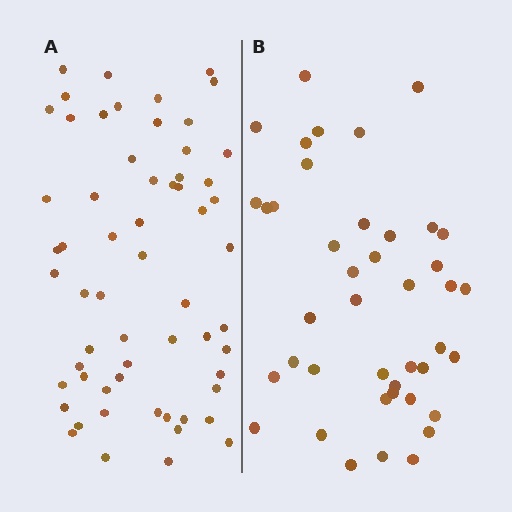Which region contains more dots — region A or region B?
Region A (the left region) has more dots.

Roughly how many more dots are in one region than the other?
Region A has approximately 20 more dots than region B.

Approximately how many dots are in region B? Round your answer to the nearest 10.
About 40 dots. (The exact count is 42, which rounds to 40.)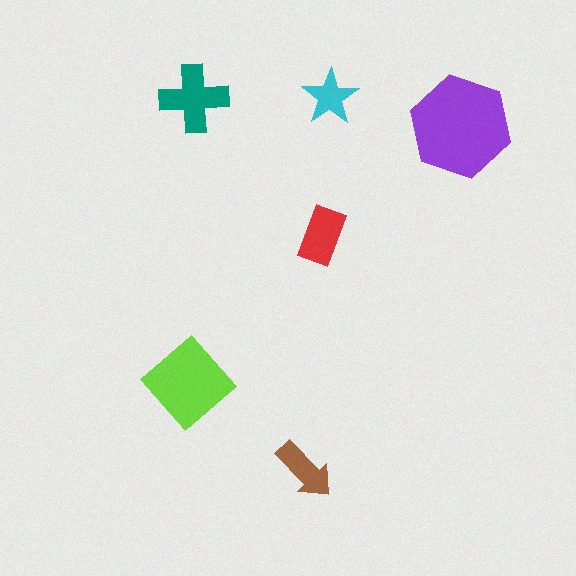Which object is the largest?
The purple hexagon.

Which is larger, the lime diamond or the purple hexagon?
The purple hexagon.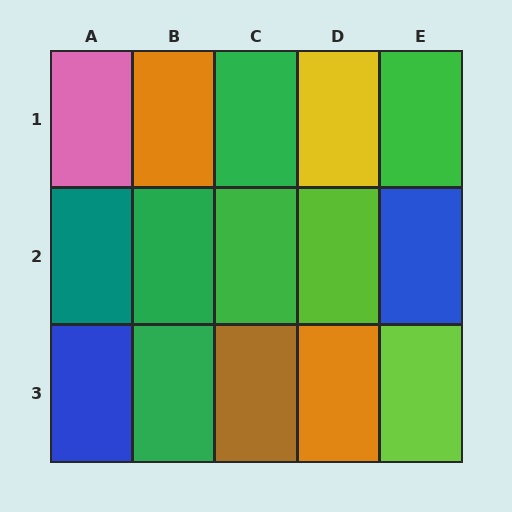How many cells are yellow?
1 cell is yellow.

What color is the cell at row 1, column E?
Green.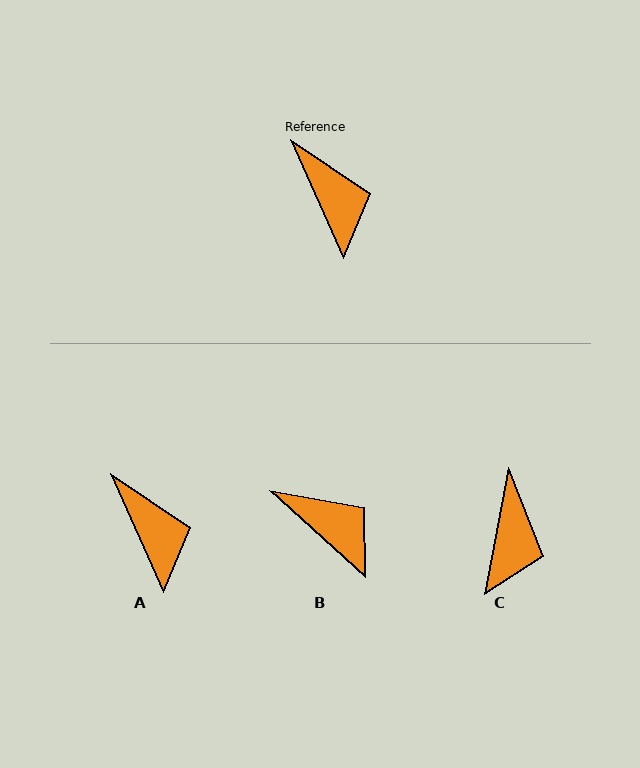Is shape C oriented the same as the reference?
No, it is off by about 35 degrees.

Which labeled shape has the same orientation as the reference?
A.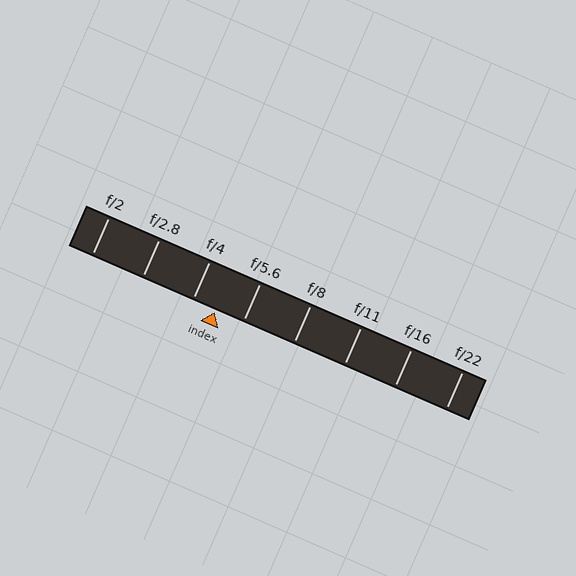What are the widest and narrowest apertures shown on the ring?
The widest aperture shown is f/2 and the narrowest is f/22.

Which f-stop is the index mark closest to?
The index mark is closest to f/4.